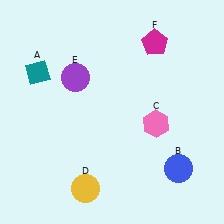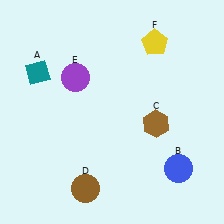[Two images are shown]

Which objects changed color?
C changed from pink to brown. D changed from yellow to brown. F changed from magenta to yellow.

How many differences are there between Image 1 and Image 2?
There are 3 differences between the two images.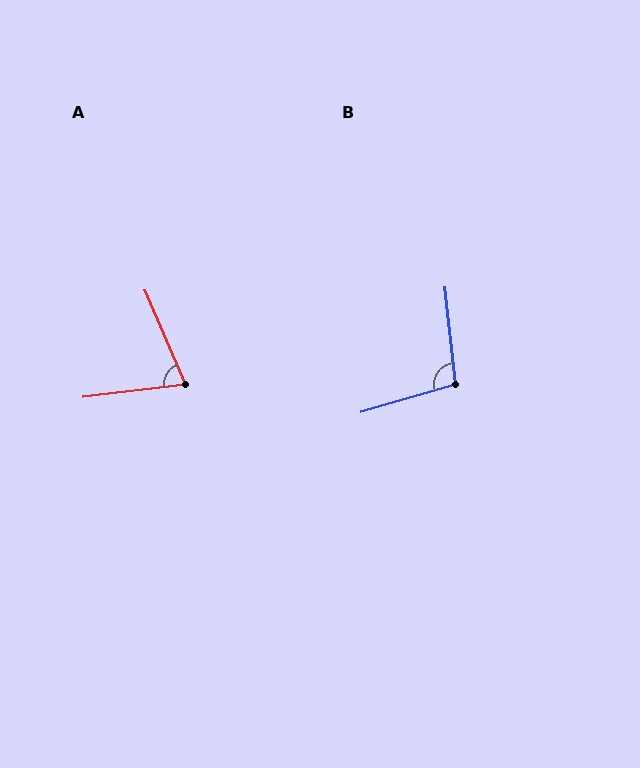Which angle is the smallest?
A, at approximately 74 degrees.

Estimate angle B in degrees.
Approximately 100 degrees.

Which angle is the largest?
B, at approximately 100 degrees.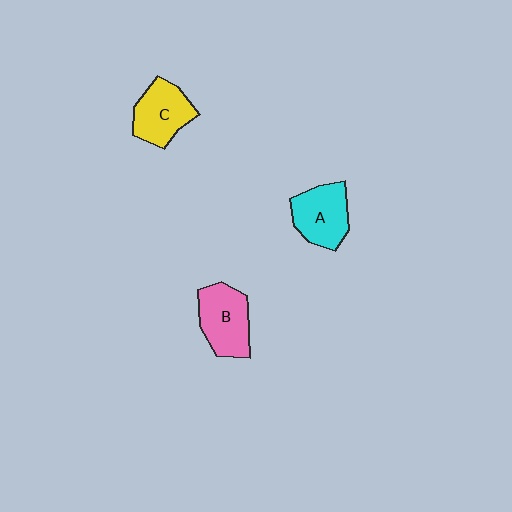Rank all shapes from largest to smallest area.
From largest to smallest: B (pink), A (cyan), C (yellow).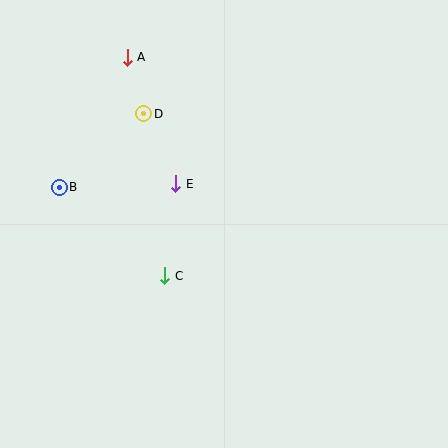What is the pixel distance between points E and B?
The distance between E and B is 116 pixels.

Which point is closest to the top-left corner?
Point A is closest to the top-left corner.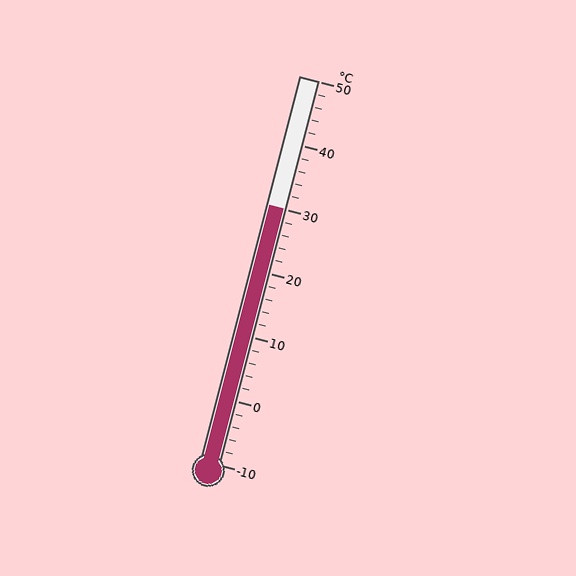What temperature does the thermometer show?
The thermometer shows approximately 30°C.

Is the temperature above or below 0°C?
The temperature is above 0°C.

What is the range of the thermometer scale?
The thermometer scale ranges from -10°C to 50°C.